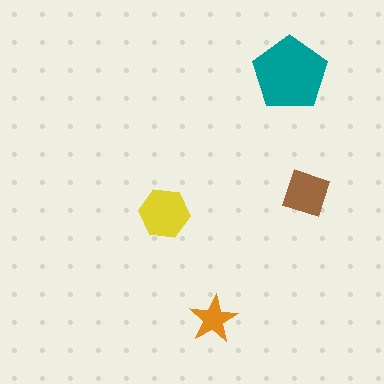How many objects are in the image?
There are 4 objects in the image.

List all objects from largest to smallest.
The teal pentagon, the yellow hexagon, the brown square, the orange star.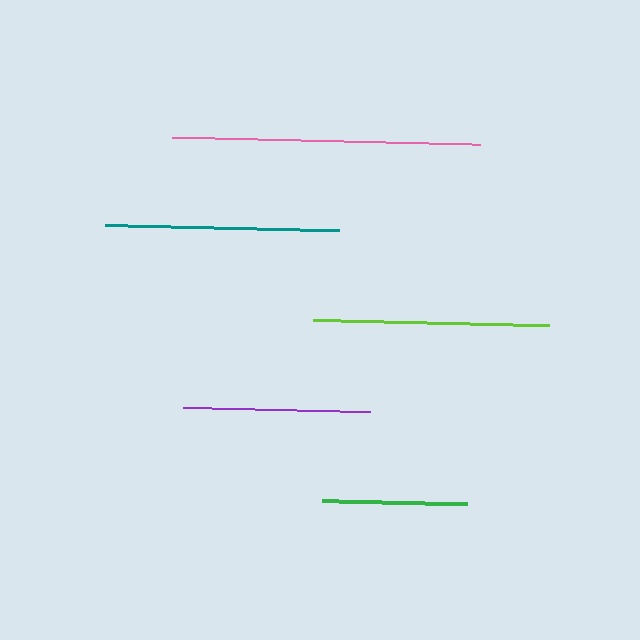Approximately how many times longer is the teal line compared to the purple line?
The teal line is approximately 1.2 times the length of the purple line.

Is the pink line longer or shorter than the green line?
The pink line is longer than the green line.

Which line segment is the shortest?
The green line is the shortest at approximately 145 pixels.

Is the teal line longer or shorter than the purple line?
The teal line is longer than the purple line.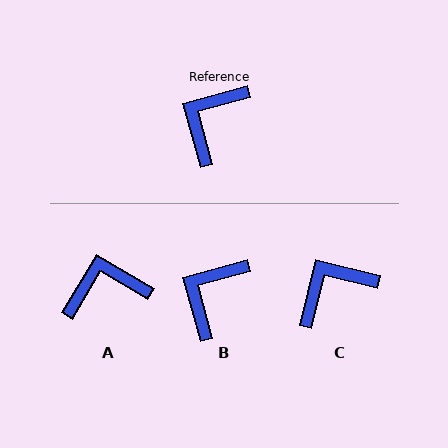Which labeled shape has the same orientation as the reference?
B.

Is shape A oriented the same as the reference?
No, it is off by about 46 degrees.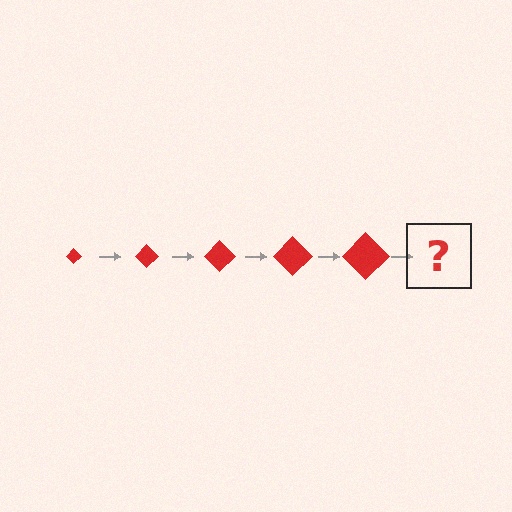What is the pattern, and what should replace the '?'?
The pattern is that the diamond gets progressively larger each step. The '?' should be a red diamond, larger than the previous one.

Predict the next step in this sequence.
The next step is a red diamond, larger than the previous one.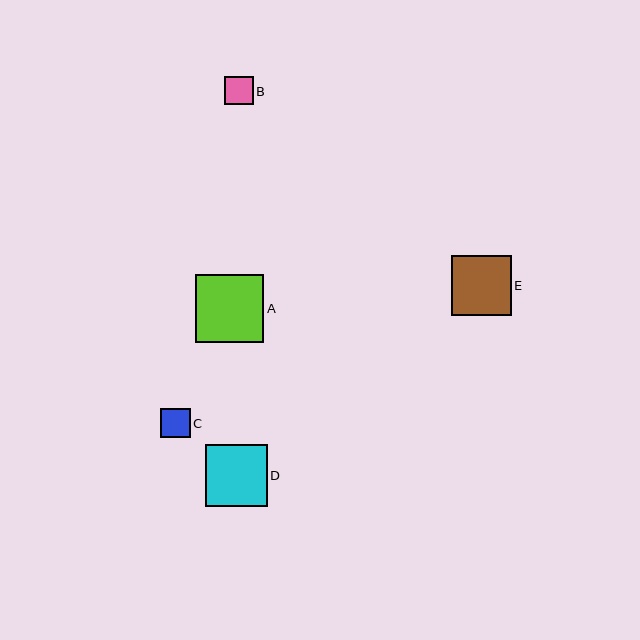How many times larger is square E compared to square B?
Square E is approximately 2.1 times the size of square B.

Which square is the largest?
Square A is the largest with a size of approximately 68 pixels.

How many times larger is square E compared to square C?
Square E is approximately 2.0 times the size of square C.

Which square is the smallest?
Square B is the smallest with a size of approximately 28 pixels.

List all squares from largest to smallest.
From largest to smallest: A, D, E, C, B.